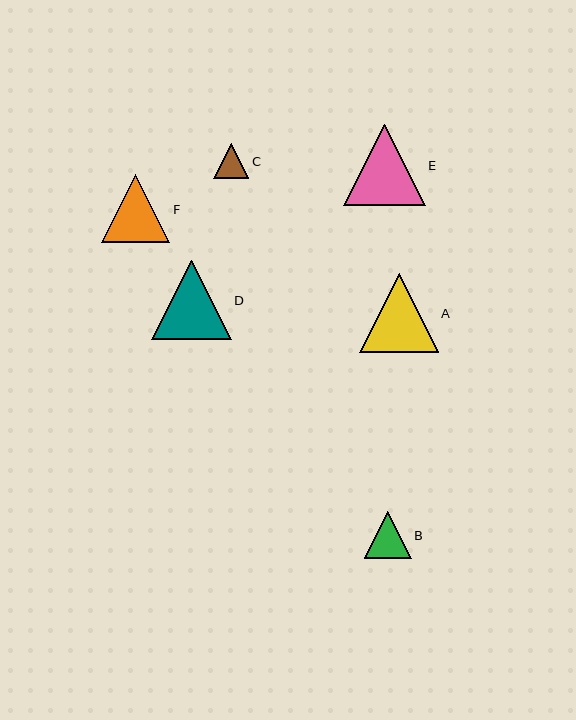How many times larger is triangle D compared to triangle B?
Triangle D is approximately 1.7 times the size of triangle B.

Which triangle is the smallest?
Triangle C is the smallest with a size of approximately 35 pixels.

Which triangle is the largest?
Triangle E is the largest with a size of approximately 81 pixels.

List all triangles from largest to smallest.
From largest to smallest: E, D, A, F, B, C.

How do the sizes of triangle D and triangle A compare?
Triangle D and triangle A are approximately the same size.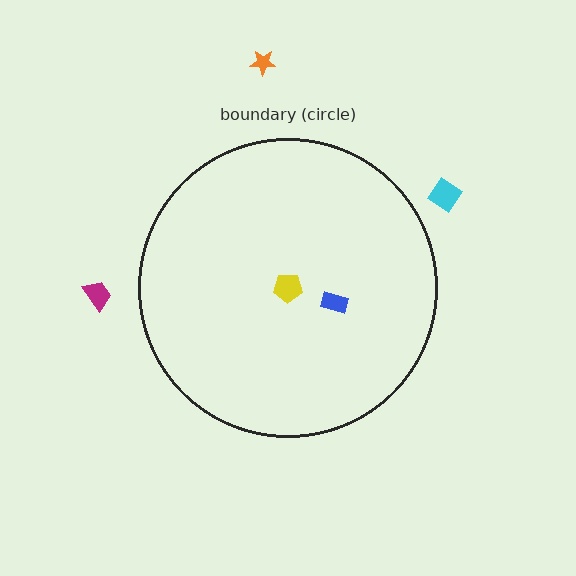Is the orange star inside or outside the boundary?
Outside.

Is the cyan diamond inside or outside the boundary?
Outside.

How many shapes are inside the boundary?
2 inside, 3 outside.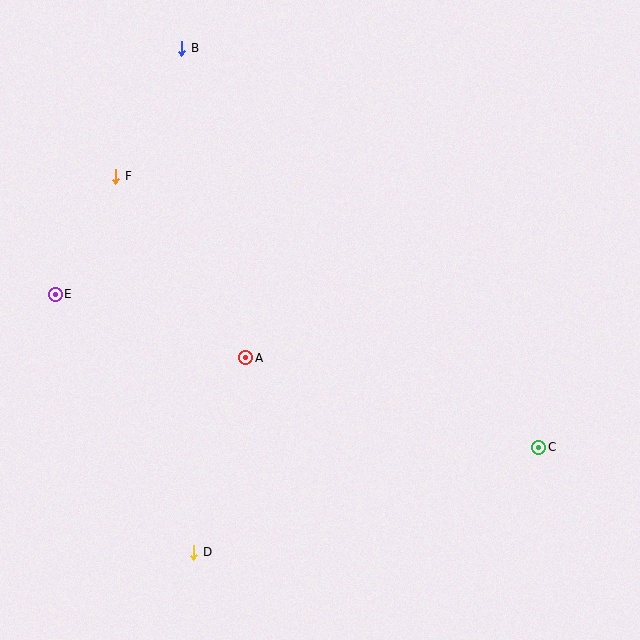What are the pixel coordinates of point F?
Point F is at (116, 176).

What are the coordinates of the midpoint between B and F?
The midpoint between B and F is at (149, 112).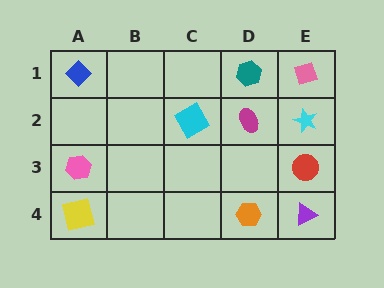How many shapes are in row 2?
3 shapes.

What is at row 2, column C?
A cyan square.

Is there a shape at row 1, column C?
No, that cell is empty.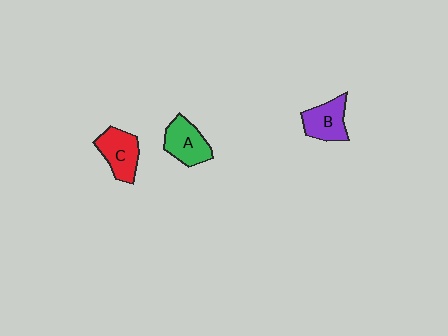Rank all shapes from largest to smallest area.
From largest to smallest: A (green), C (red), B (purple).